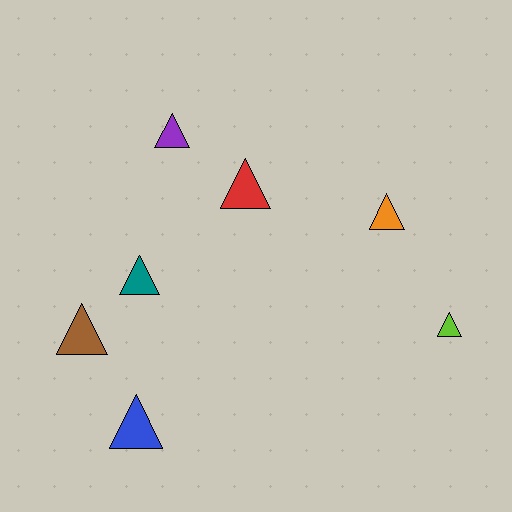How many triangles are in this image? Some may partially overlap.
There are 7 triangles.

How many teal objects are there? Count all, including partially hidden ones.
There is 1 teal object.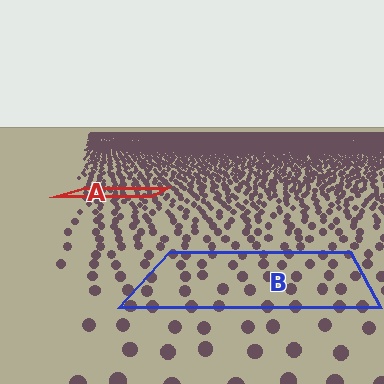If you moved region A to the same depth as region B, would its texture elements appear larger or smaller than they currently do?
They would appear larger. At a closer depth, the same texture elements are projected at a bigger on-screen size.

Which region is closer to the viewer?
Region B is closer. The texture elements there are larger and more spread out.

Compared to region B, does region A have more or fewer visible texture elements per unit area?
Region A has more texture elements per unit area — they are packed more densely because it is farther away.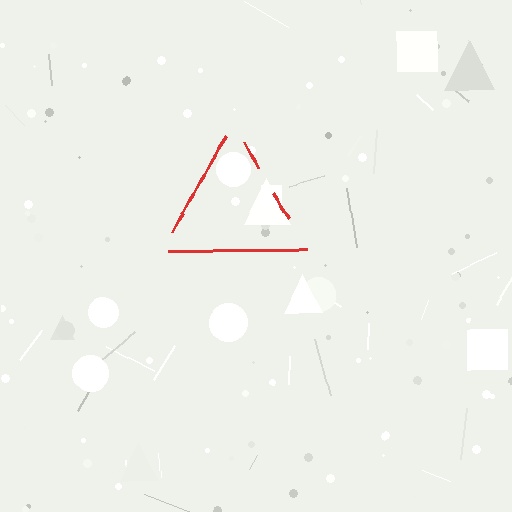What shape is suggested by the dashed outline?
The dashed outline suggests a triangle.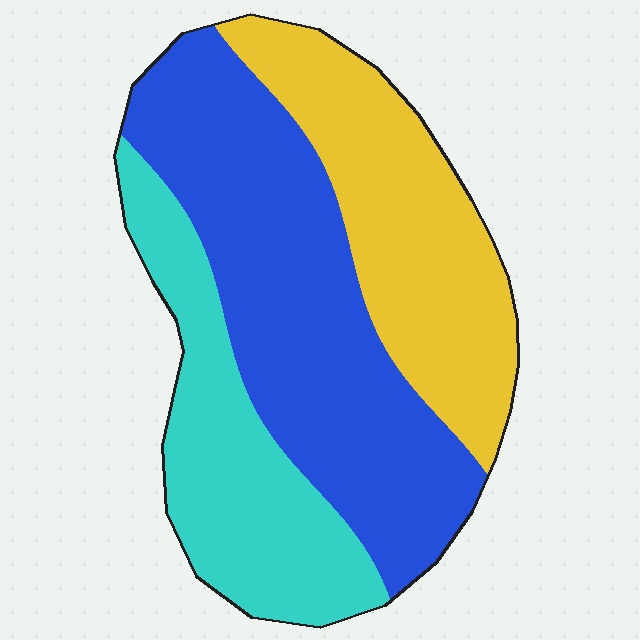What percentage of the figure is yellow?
Yellow takes up about one third (1/3) of the figure.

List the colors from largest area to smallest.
From largest to smallest: blue, yellow, cyan.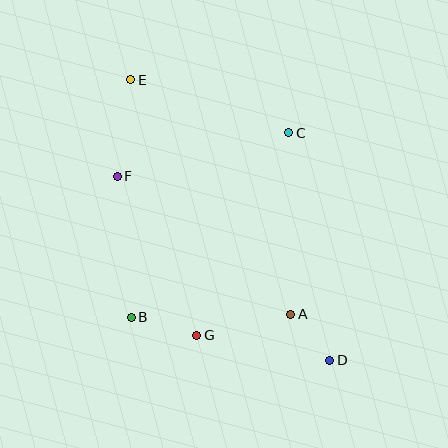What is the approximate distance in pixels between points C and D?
The distance between C and D is approximately 231 pixels.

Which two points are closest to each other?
Points A and D are closest to each other.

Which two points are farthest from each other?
Points D and E are farthest from each other.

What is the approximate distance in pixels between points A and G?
The distance between A and G is approximately 96 pixels.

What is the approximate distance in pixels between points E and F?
The distance between E and F is approximately 98 pixels.